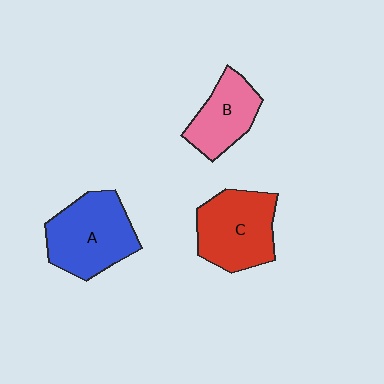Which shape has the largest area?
Shape A (blue).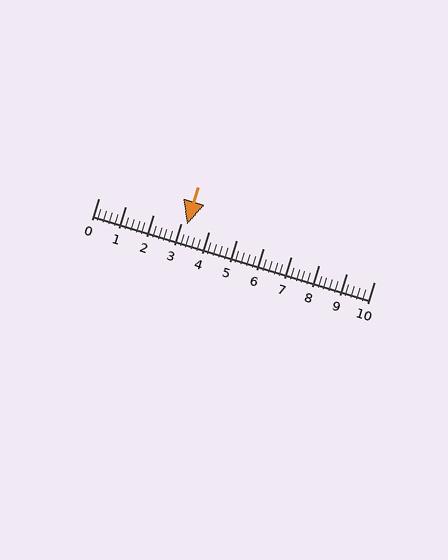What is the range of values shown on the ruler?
The ruler shows values from 0 to 10.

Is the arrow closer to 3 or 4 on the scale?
The arrow is closer to 3.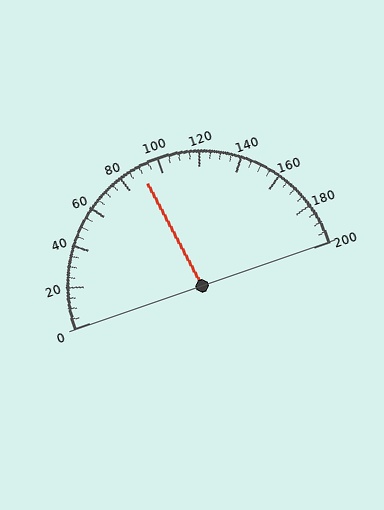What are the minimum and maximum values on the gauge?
The gauge ranges from 0 to 200.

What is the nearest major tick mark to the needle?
The nearest major tick mark is 80.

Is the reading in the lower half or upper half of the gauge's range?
The reading is in the lower half of the range (0 to 200).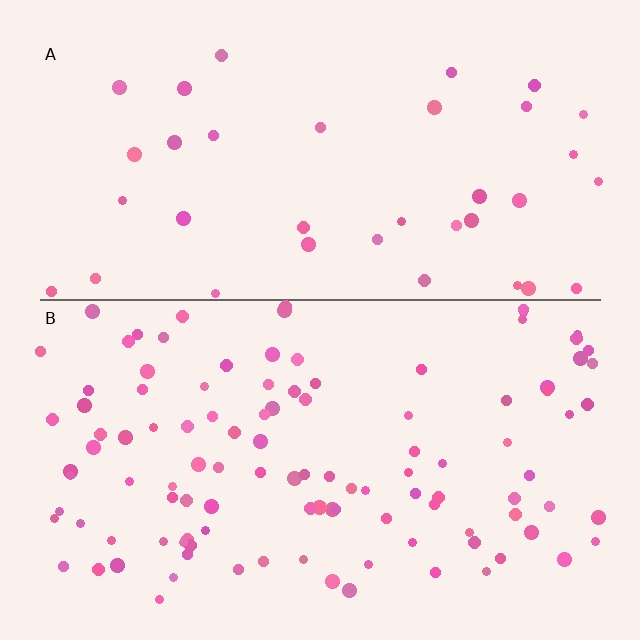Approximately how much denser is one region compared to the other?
Approximately 3.0× — region B over region A.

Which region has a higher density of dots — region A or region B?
B (the bottom).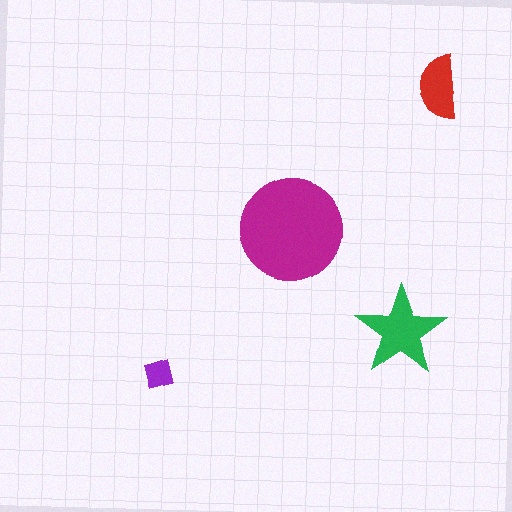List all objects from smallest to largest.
The purple diamond, the red semicircle, the green star, the magenta circle.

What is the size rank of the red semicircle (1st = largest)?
3rd.